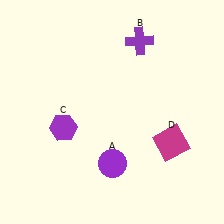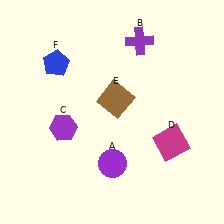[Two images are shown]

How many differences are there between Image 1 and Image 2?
There are 2 differences between the two images.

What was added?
A brown square (E), a blue pentagon (F) were added in Image 2.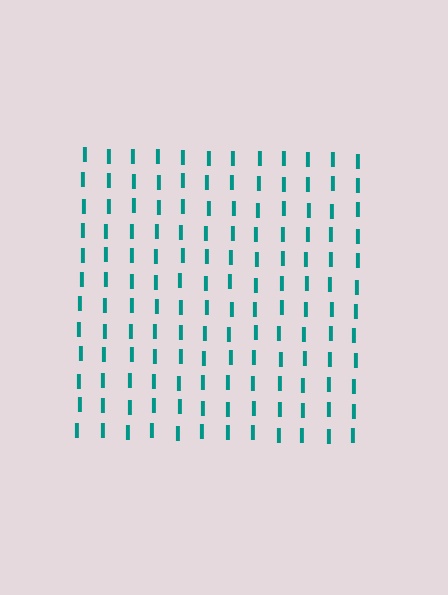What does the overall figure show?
The overall figure shows a square.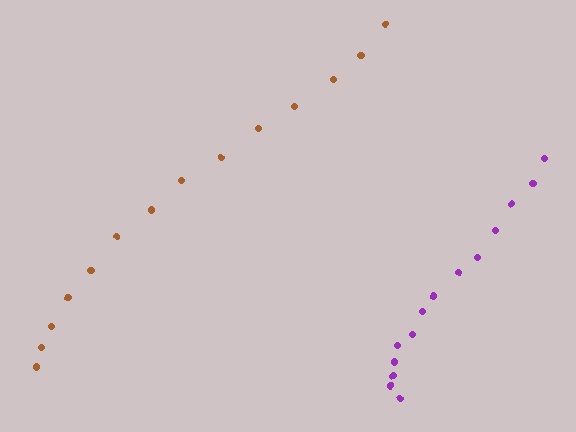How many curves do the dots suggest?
There are 2 distinct paths.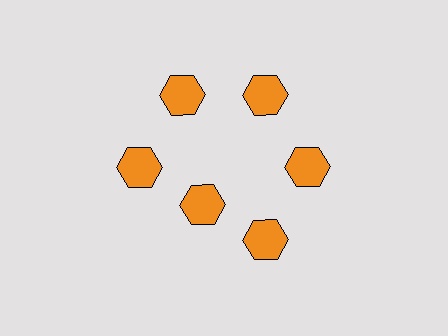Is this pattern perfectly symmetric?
No. The 6 orange hexagons are arranged in a ring, but one element near the 7 o'clock position is pulled inward toward the center, breaking the 6-fold rotational symmetry.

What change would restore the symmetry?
The symmetry would be restored by moving it outward, back onto the ring so that all 6 hexagons sit at equal angles and equal distance from the center.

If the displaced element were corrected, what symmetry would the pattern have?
It would have 6-fold rotational symmetry — the pattern would map onto itself every 60 degrees.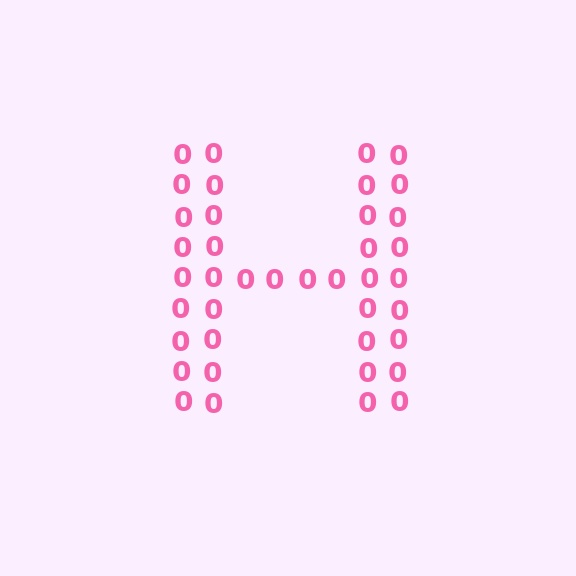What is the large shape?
The large shape is the letter H.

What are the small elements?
The small elements are digit 0's.